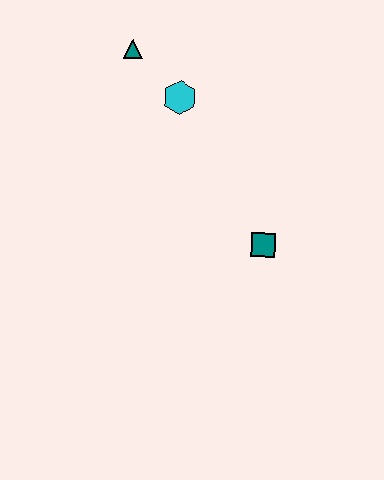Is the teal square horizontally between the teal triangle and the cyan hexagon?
No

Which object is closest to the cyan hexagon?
The teal triangle is closest to the cyan hexagon.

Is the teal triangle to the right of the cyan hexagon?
No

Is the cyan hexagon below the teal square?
No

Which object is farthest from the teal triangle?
The teal square is farthest from the teal triangle.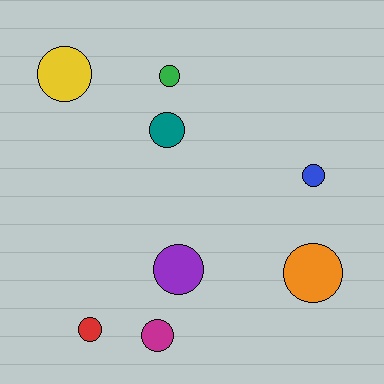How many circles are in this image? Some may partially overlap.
There are 8 circles.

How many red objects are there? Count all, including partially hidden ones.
There is 1 red object.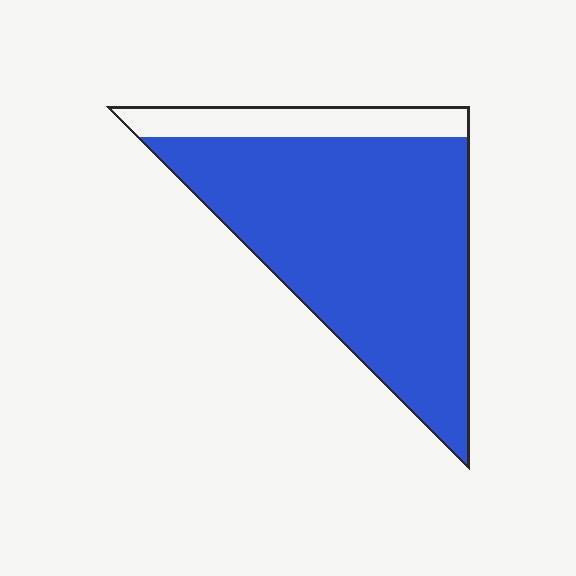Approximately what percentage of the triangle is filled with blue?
Approximately 85%.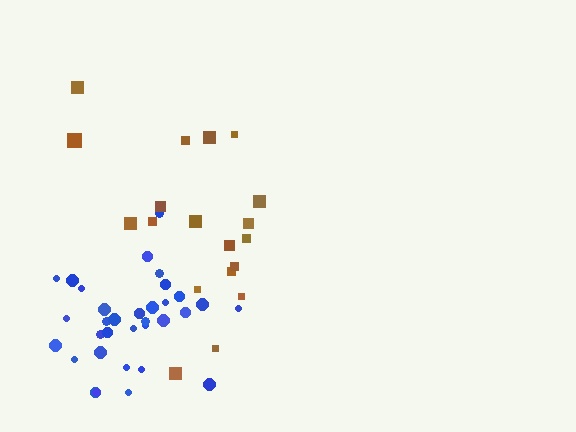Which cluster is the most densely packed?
Blue.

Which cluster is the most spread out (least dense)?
Brown.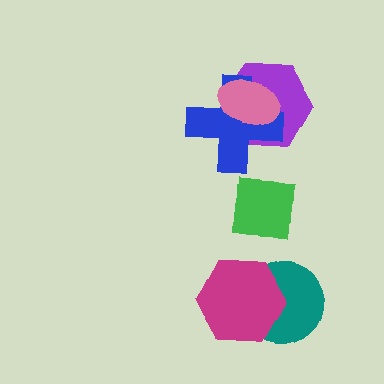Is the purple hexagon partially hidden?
Yes, it is partially covered by another shape.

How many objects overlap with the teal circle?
1 object overlaps with the teal circle.